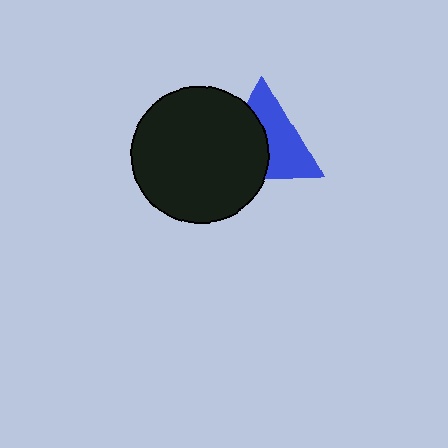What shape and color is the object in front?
The object in front is a black circle.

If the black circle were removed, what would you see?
You would see the complete blue triangle.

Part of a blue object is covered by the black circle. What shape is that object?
It is a triangle.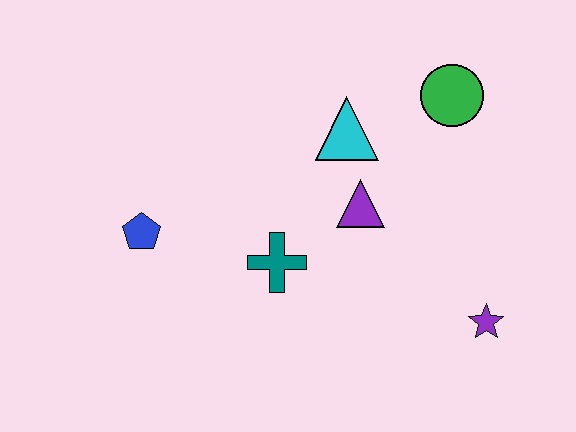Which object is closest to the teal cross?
The purple triangle is closest to the teal cross.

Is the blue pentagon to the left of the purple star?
Yes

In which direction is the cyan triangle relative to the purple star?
The cyan triangle is above the purple star.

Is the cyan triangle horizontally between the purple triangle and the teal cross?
Yes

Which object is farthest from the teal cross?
The green circle is farthest from the teal cross.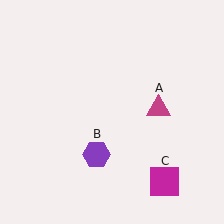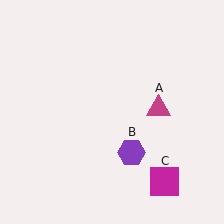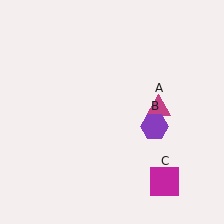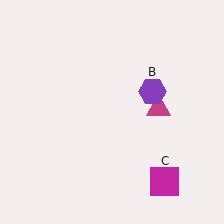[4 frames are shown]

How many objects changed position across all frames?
1 object changed position: purple hexagon (object B).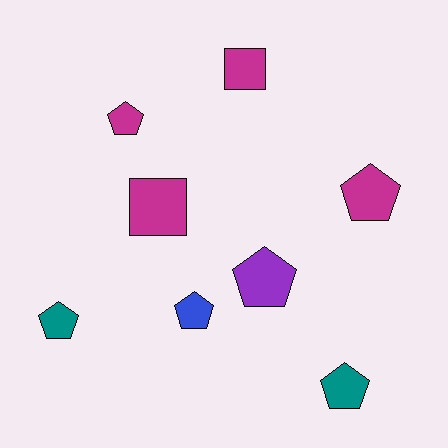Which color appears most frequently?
Magenta, with 4 objects.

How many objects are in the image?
There are 8 objects.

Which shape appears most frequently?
Pentagon, with 6 objects.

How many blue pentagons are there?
There is 1 blue pentagon.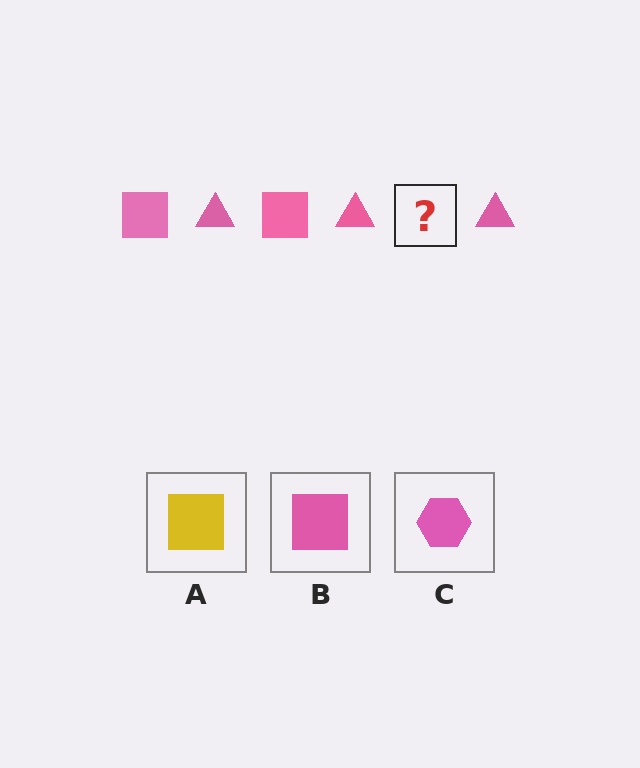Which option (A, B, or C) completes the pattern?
B.